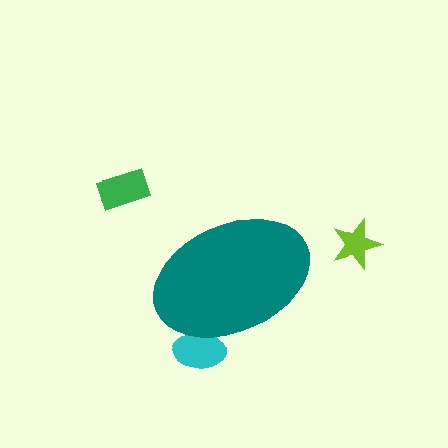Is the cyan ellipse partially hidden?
Yes, the cyan ellipse is partially hidden behind the teal ellipse.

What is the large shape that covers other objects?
A teal ellipse.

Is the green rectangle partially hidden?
No, the green rectangle is fully visible.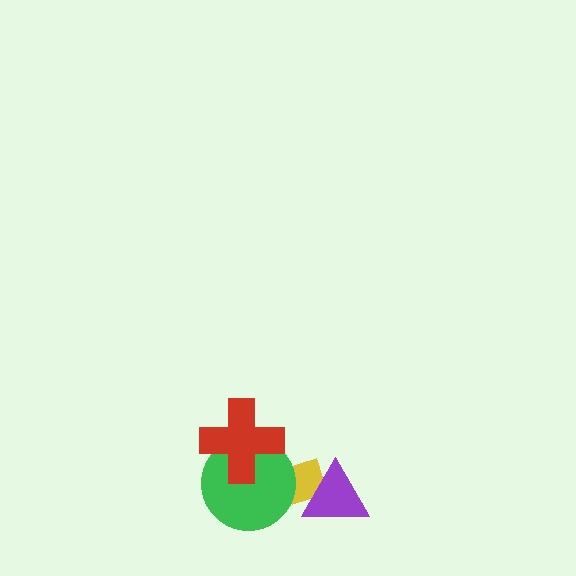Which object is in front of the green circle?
The red cross is in front of the green circle.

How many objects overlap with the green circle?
2 objects overlap with the green circle.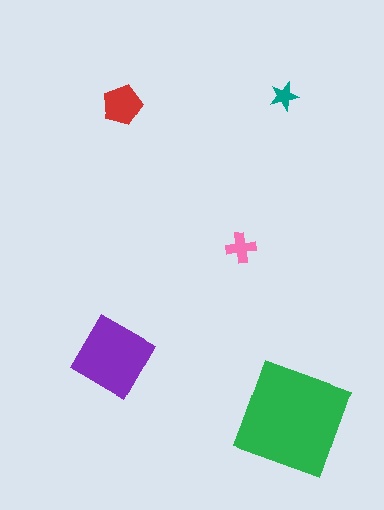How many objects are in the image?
There are 5 objects in the image.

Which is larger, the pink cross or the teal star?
The pink cross.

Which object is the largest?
The green square.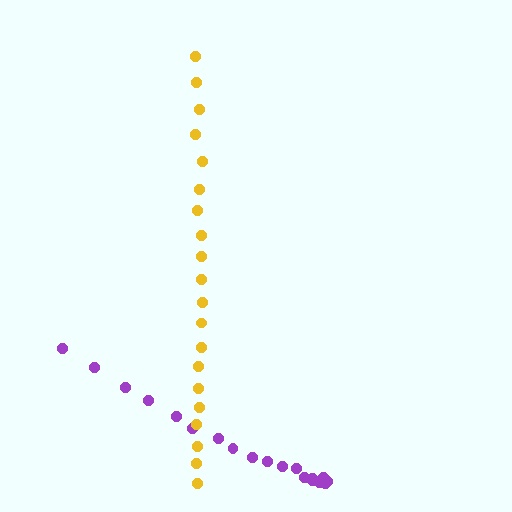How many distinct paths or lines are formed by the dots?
There are 2 distinct paths.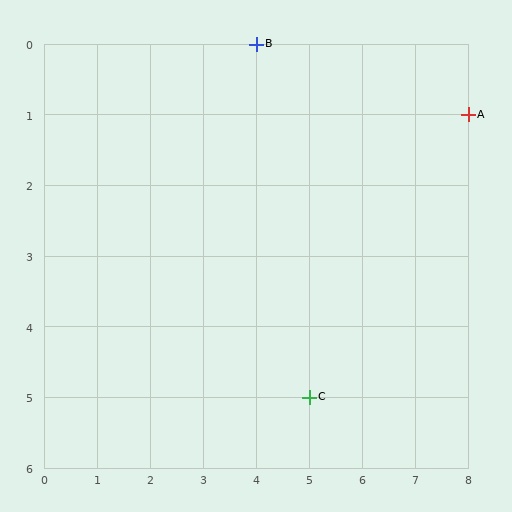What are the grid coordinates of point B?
Point B is at grid coordinates (4, 0).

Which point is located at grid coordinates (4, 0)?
Point B is at (4, 0).